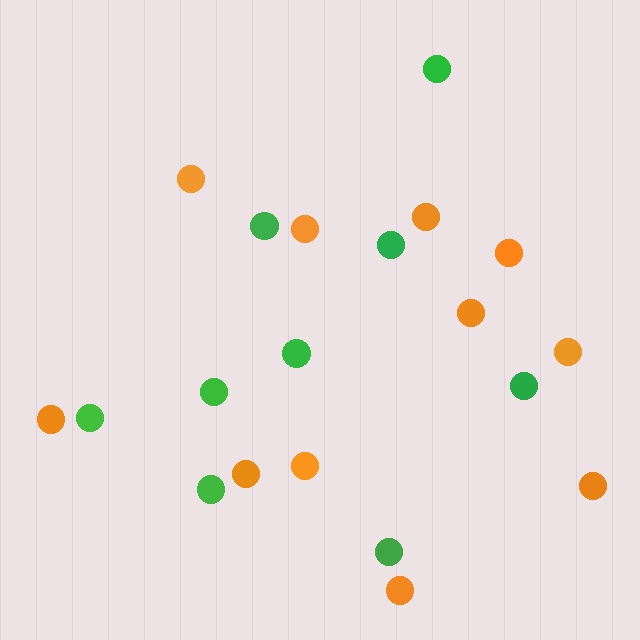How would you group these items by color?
There are 2 groups: one group of green circles (9) and one group of orange circles (11).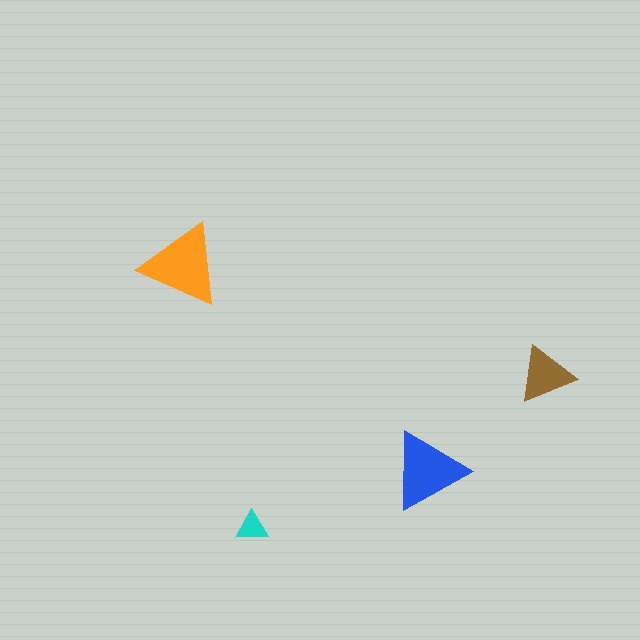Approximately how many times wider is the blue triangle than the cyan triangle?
About 2.5 times wider.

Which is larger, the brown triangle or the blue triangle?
The blue one.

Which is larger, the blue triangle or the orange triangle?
The orange one.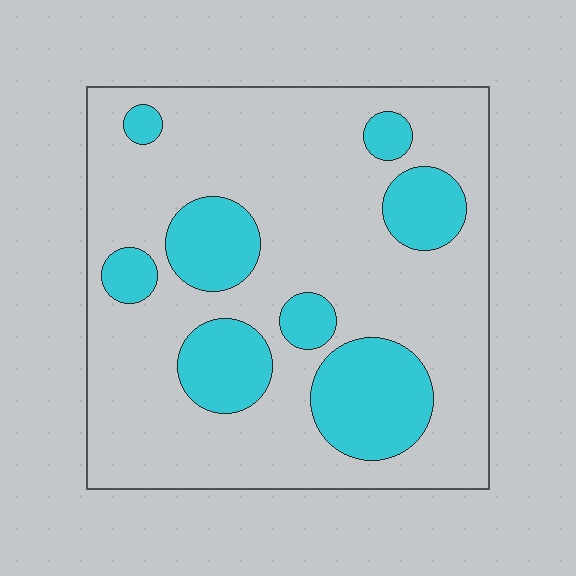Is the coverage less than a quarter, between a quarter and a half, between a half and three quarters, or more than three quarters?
Less than a quarter.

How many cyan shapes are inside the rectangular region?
8.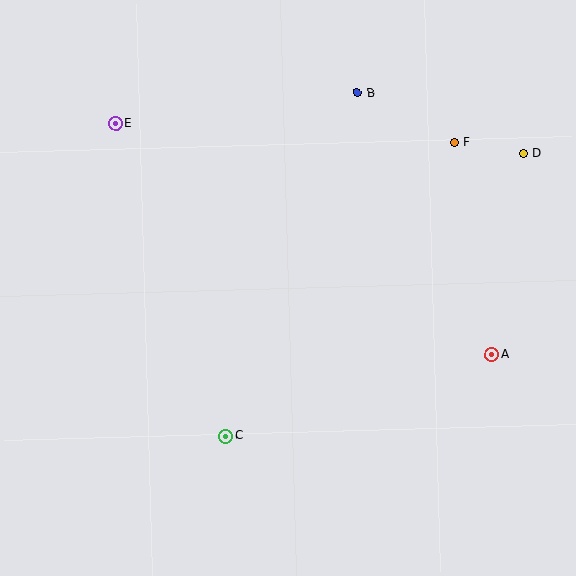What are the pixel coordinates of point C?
Point C is at (226, 436).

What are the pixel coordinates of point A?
Point A is at (492, 354).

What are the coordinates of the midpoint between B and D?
The midpoint between B and D is at (440, 123).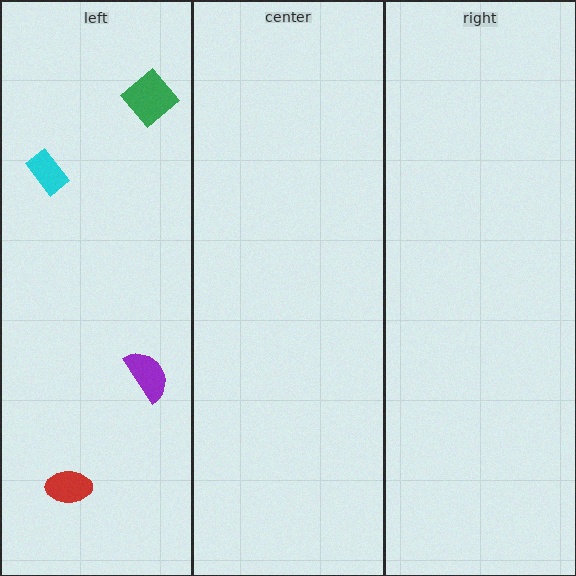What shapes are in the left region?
The red ellipse, the purple semicircle, the cyan rectangle, the green diamond.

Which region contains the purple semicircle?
The left region.